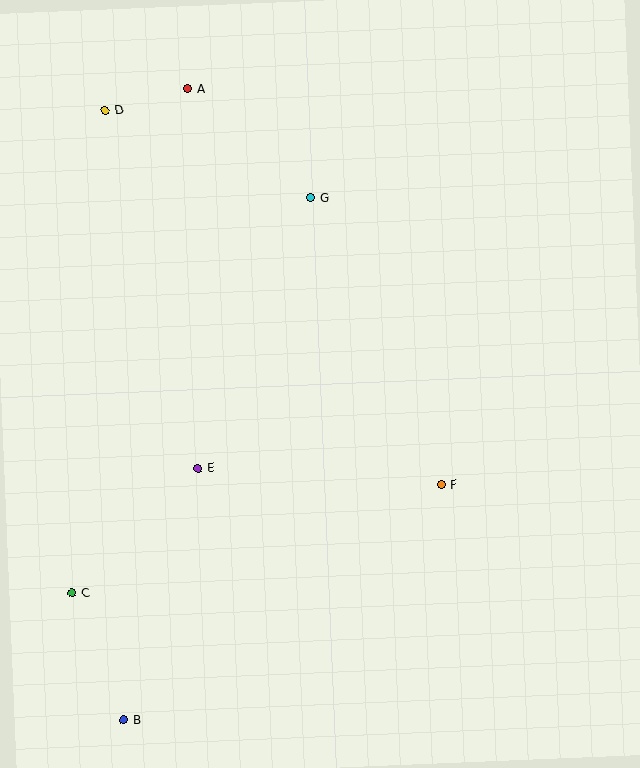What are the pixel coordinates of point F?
Point F is at (441, 485).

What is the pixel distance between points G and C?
The distance between G and C is 462 pixels.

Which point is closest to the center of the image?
Point E at (198, 468) is closest to the center.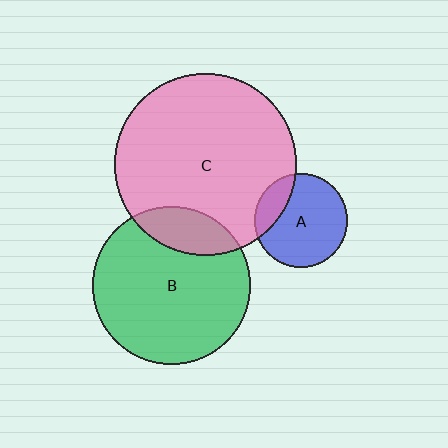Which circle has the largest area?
Circle C (pink).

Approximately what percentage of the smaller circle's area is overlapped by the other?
Approximately 20%.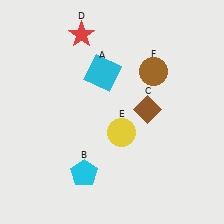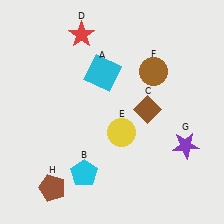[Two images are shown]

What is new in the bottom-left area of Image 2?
A brown pentagon (H) was added in the bottom-left area of Image 2.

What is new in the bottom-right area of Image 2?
A purple star (G) was added in the bottom-right area of Image 2.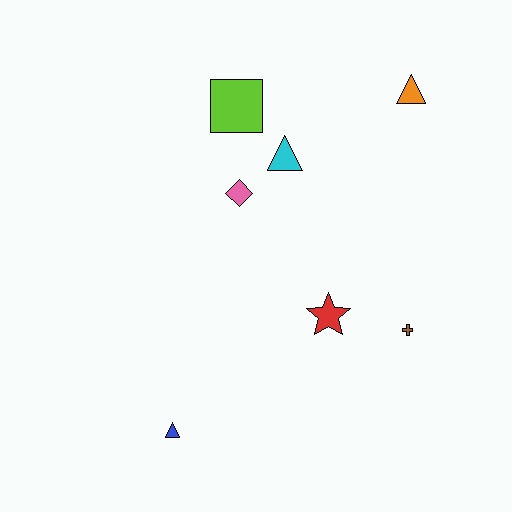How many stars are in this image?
There is 1 star.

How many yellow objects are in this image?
There are no yellow objects.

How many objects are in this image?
There are 7 objects.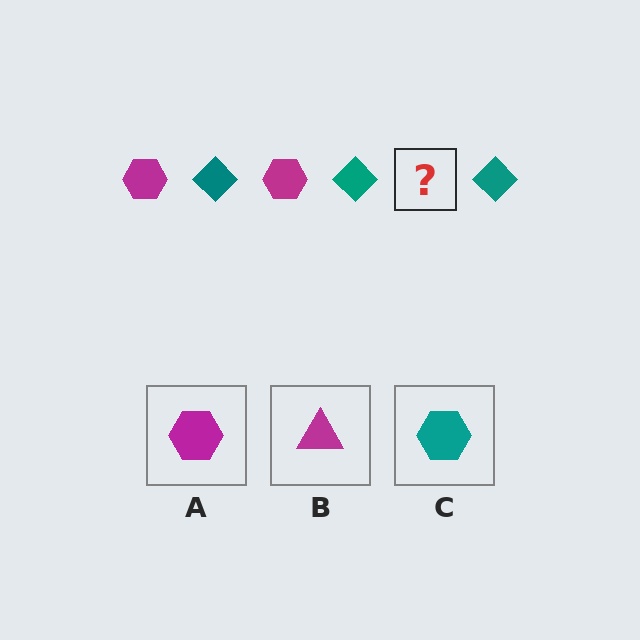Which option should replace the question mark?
Option A.